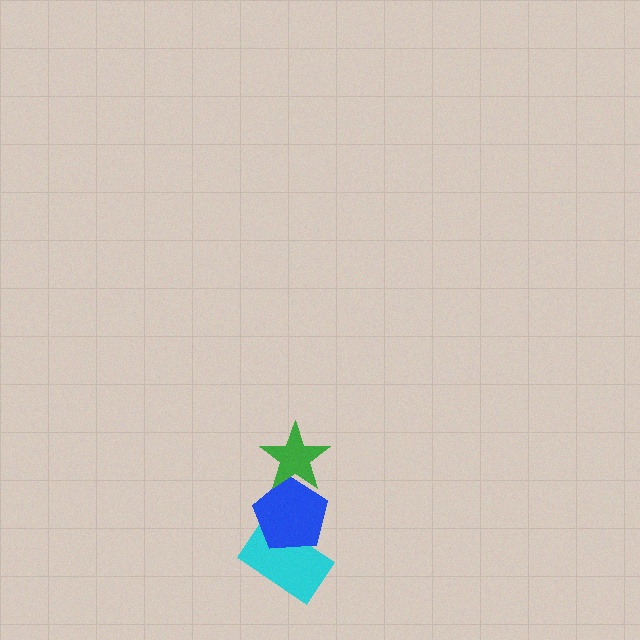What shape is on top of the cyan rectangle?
The blue pentagon is on top of the cyan rectangle.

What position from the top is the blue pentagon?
The blue pentagon is 2nd from the top.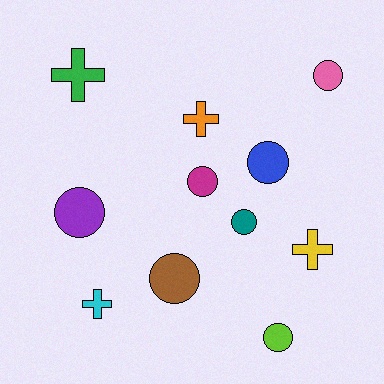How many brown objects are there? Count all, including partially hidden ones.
There is 1 brown object.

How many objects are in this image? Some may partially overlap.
There are 11 objects.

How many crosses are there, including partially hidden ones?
There are 4 crosses.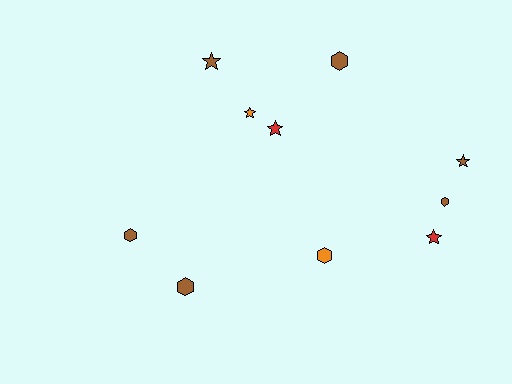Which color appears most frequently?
Brown, with 6 objects.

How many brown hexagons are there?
There are 4 brown hexagons.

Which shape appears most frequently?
Hexagon, with 5 objects.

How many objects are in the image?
There are 10 objects.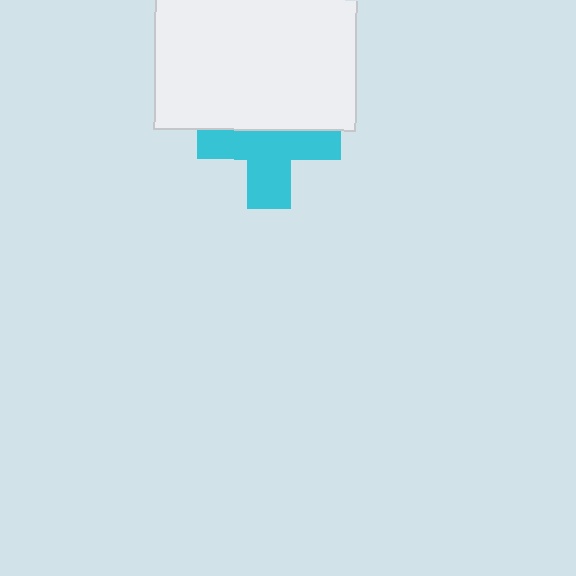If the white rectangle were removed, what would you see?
You would see the complete cyan cross.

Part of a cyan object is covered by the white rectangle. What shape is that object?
It is a cross.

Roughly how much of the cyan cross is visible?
About half of it is visible (roughly 58%).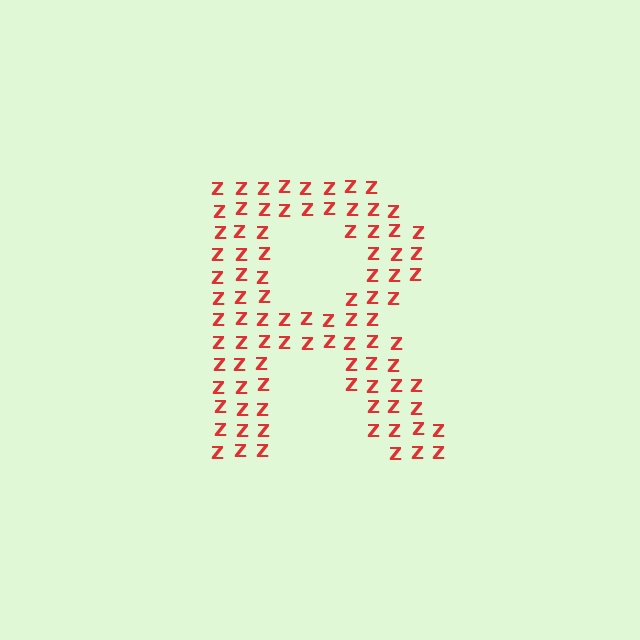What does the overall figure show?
The overall figure shows the letter R.